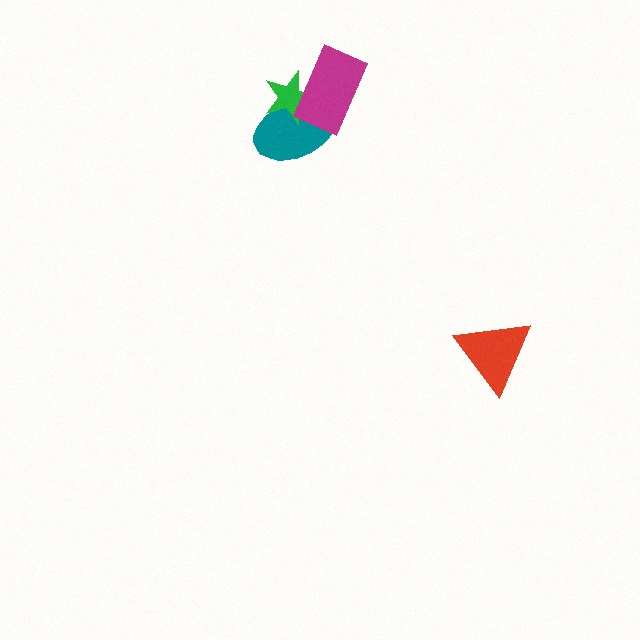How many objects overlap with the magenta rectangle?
2 objects overlap with the magenta rectangle.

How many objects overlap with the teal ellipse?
2 objects overlap with the teal ellipse.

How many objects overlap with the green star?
2 objects overlap with the green star.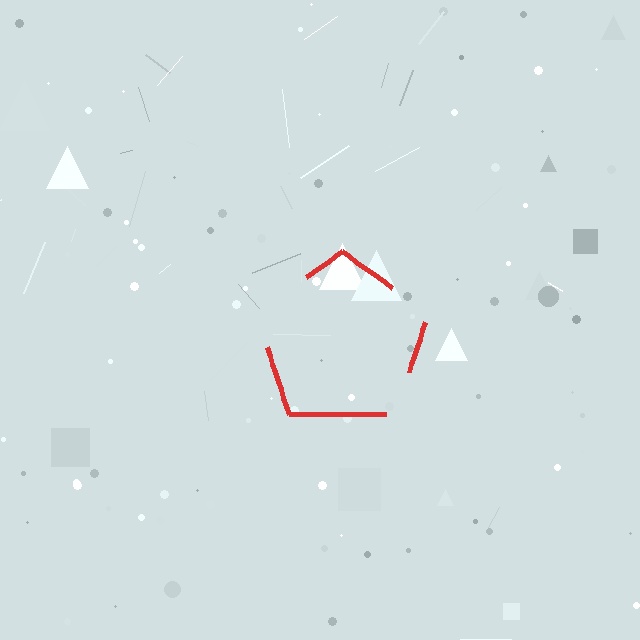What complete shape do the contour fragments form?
The contour fragments form a pentagon.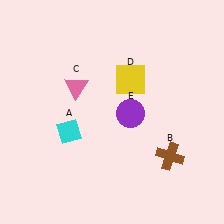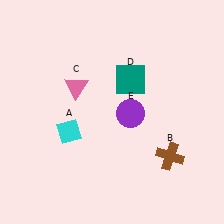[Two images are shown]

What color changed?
The square (D) changed from yellow in Image 1 to teal in Image 2.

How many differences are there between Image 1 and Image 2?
There is 1 difference between the two images.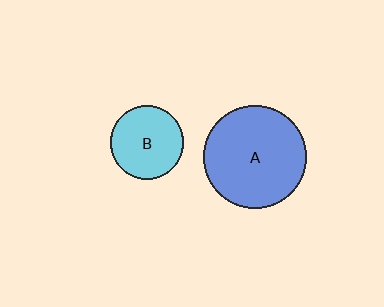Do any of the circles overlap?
No, none of the circles overlap.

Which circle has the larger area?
Circle A (blue).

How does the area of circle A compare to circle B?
Approximately 2.0 times.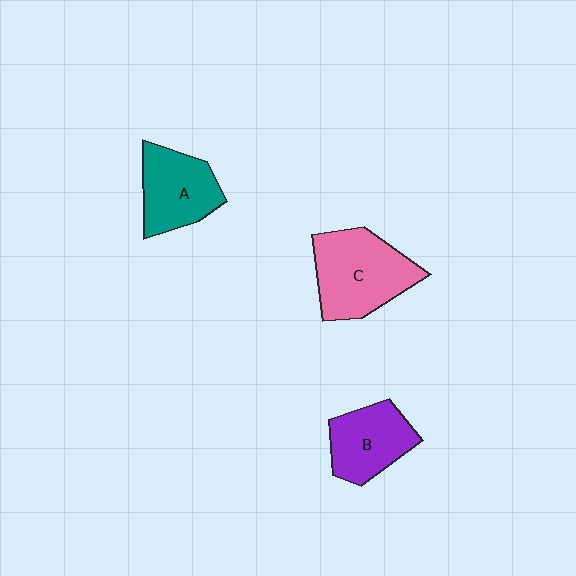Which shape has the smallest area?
Shape B (purple).